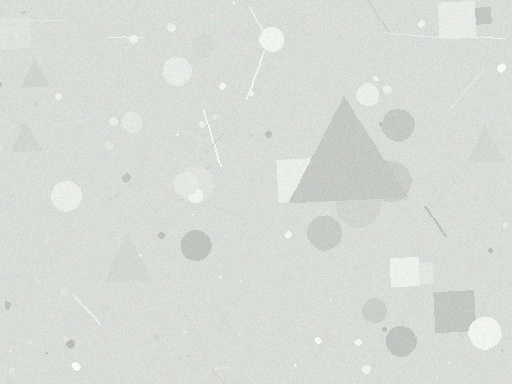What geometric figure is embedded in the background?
A triangle is embedded in the background.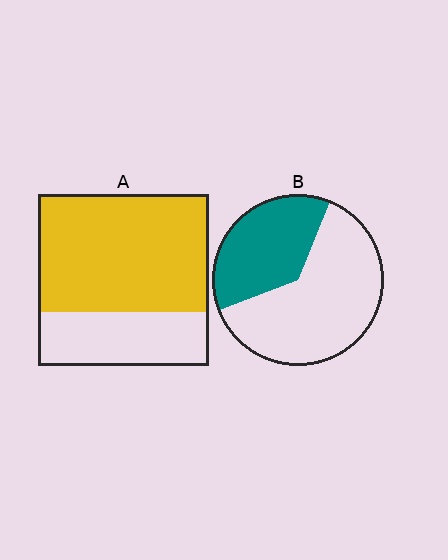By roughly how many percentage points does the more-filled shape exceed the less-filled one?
By roughly 30 percentage points (A over B).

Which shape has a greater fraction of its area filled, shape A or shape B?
Shape A.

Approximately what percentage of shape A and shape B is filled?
A is approximately 70% and B is approximately 35%.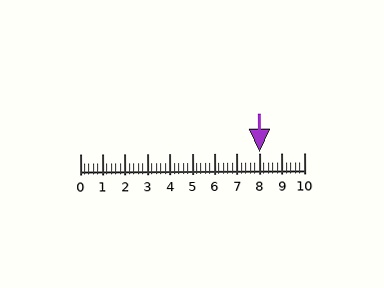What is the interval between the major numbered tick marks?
The major tick marks are spaced 1 units apart.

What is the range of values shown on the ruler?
The ruler shows values from 0 to 10.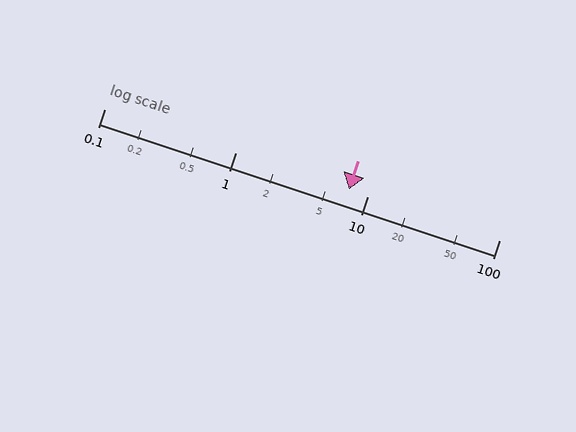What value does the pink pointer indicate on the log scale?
The pointer indicates approximately 7.2.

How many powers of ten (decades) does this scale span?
The scale spans 3 decades, from 0.1 to 100.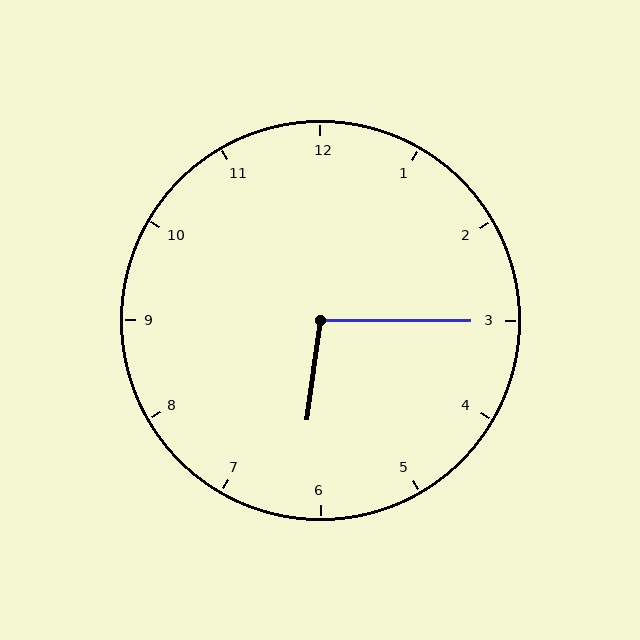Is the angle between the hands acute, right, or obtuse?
It is obtuse.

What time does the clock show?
6:15.